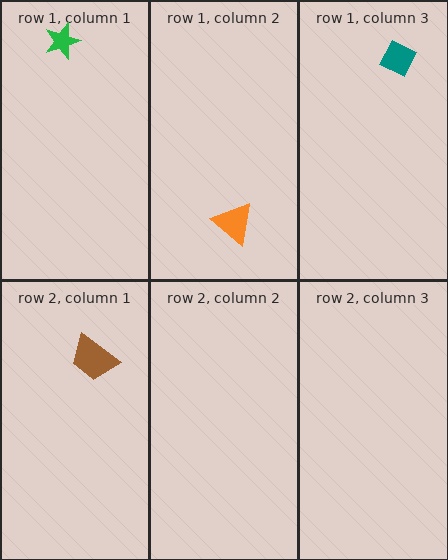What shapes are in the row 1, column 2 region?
The orange triangle.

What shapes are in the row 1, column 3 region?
The teal diamond.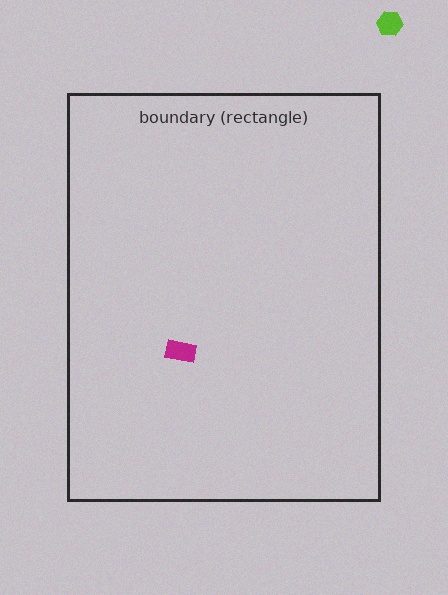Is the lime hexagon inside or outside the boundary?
Outside.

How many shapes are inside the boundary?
1 inside, 1 outside.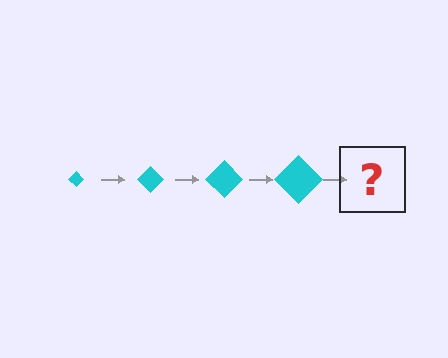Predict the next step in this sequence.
The next step is a cyan diamond, larger than the previous one.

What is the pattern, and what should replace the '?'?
The pattern is that the diamond gets progressively larger each step. The '?' should be a cyan diamond, larger than the previous one.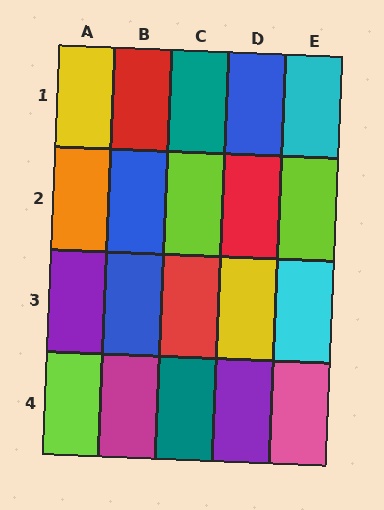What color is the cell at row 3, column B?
Blue.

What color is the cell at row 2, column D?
Red.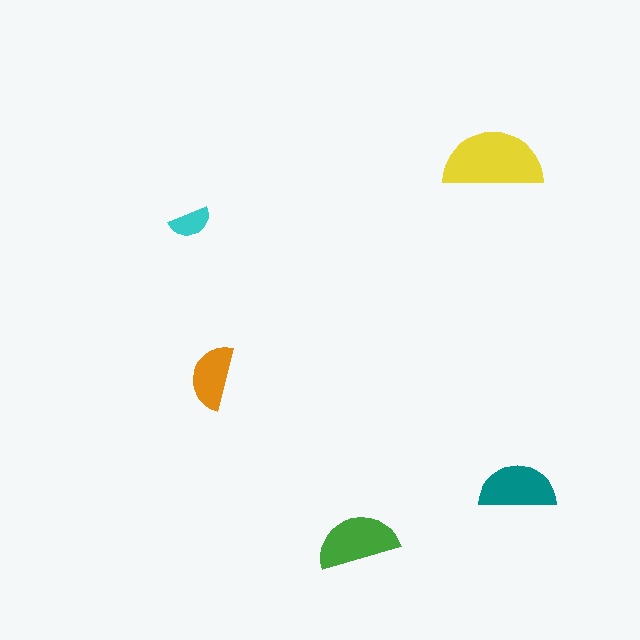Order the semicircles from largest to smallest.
the yellow one, the green one, the teal one, the orange one, the cyan one.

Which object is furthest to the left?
The cyan semicircle is leftmost.